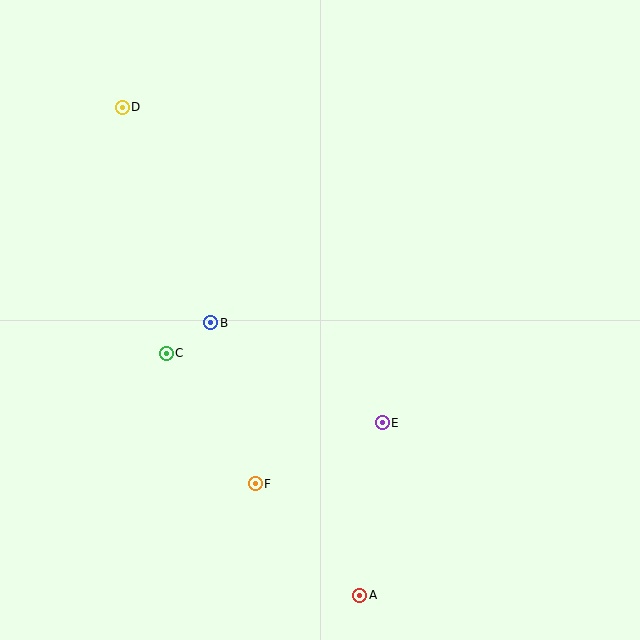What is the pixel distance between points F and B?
The distance between F and B is 167 pixels.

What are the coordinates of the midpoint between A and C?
The midpoint between A and C is at (263, 474).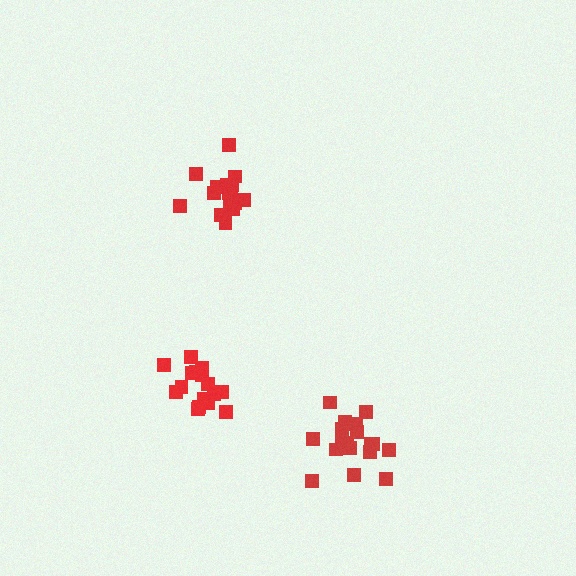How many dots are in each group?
Group 1: 16 dots, Group 2: 16 dots, Group 3: 18 dots (50 total).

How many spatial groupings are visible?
There are 3 spatial groupings.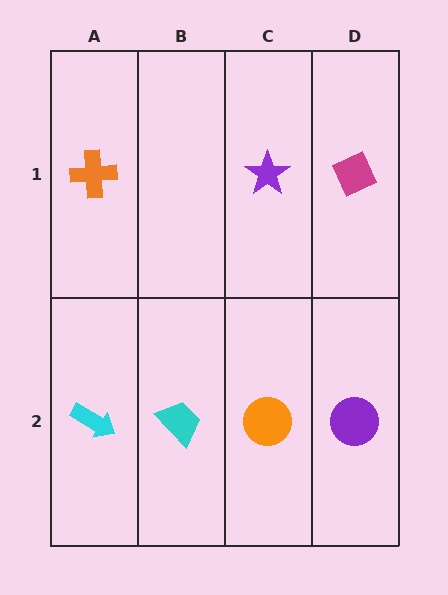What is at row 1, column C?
A purple star.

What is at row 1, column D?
A magenta diamond.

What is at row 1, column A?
An orange cross.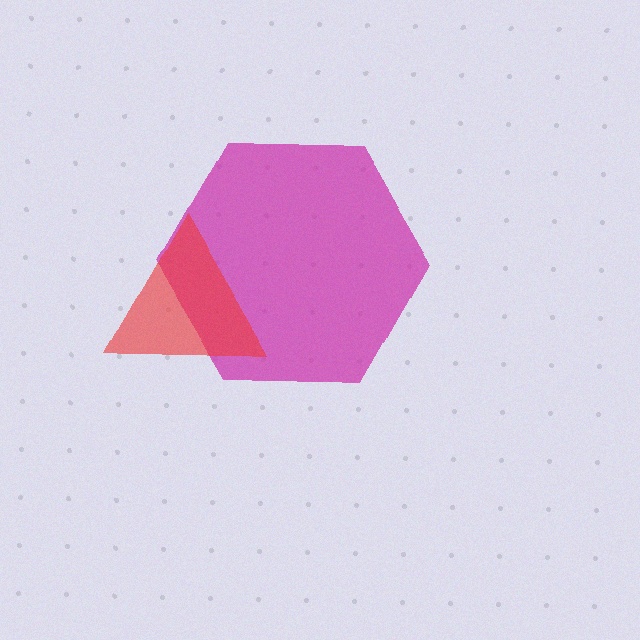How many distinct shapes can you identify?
There are 2 distinct shapes: a magenta hexagon, a red triangle.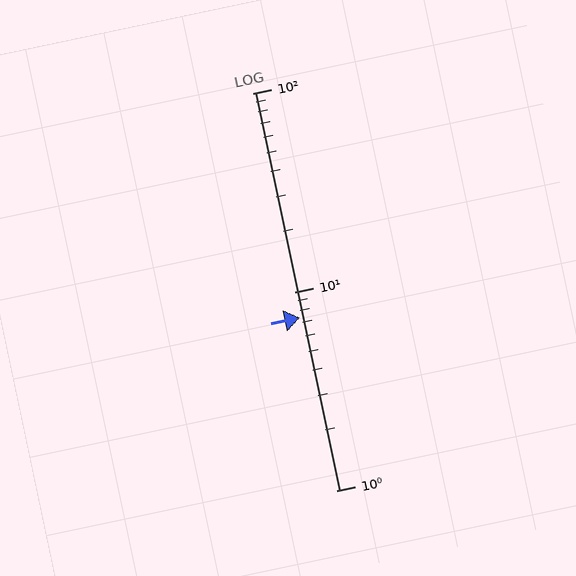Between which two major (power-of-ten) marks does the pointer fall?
The pointer is between 1 and 10.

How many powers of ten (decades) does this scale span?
The scale spans 2 decades, from 1 to 100.